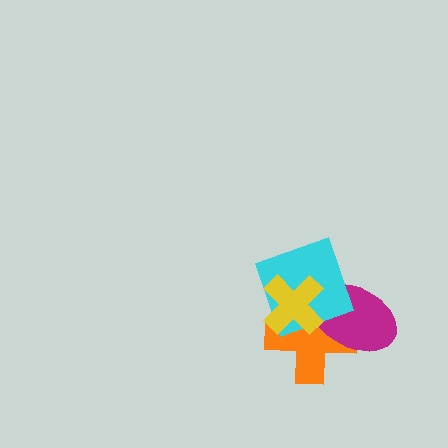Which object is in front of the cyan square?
The yellow cross is in front of the cyan square.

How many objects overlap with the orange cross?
3 objects overlap with the orange cross.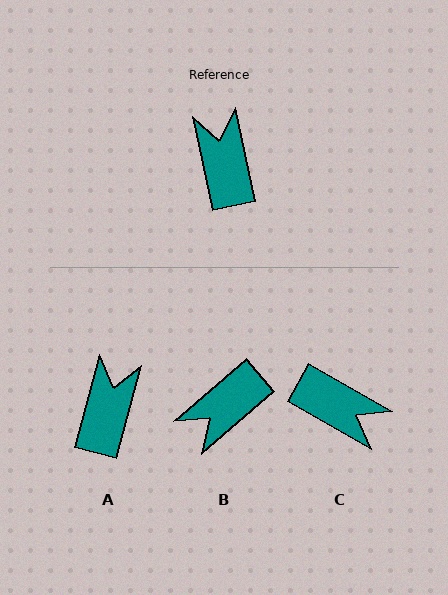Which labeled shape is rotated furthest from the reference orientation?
C, about 132 degrees away.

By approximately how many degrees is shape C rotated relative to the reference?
Approximately 132 degrees clockwise.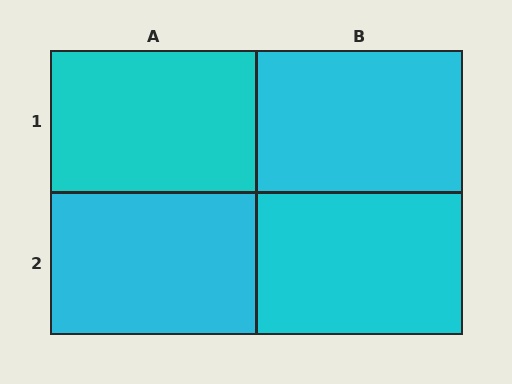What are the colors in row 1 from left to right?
Cyan, cyan.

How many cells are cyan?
4 cells are cyan.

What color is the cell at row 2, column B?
Cyan.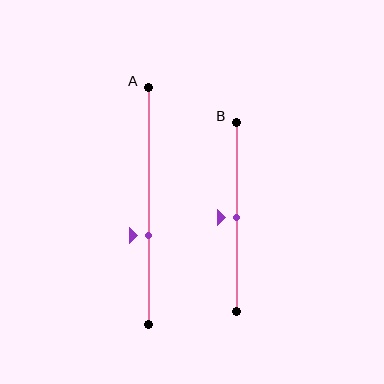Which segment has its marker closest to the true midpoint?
Segment B has its marker closest to the true midpoint.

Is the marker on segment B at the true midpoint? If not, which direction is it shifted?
Yes, the marker on segment B is at the true midpoint.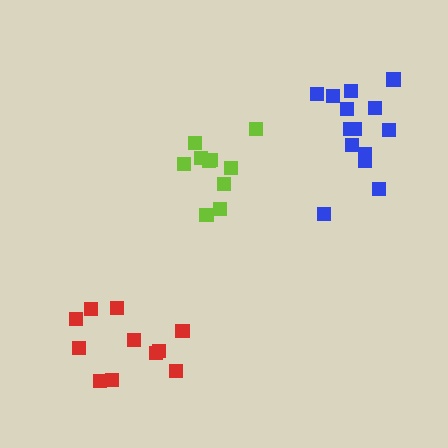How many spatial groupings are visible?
There are 3 spatial groupings.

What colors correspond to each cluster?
The clusters are colored: lime, blue, red.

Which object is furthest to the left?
The red cluster is leftmost.